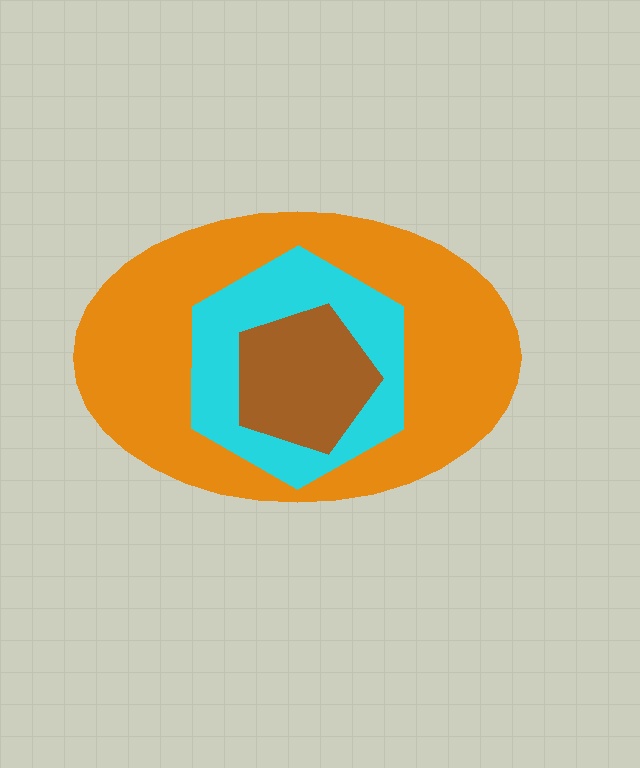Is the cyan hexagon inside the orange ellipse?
Yes.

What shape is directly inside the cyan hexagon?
The brown pentagon.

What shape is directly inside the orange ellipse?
The cyan hexagon.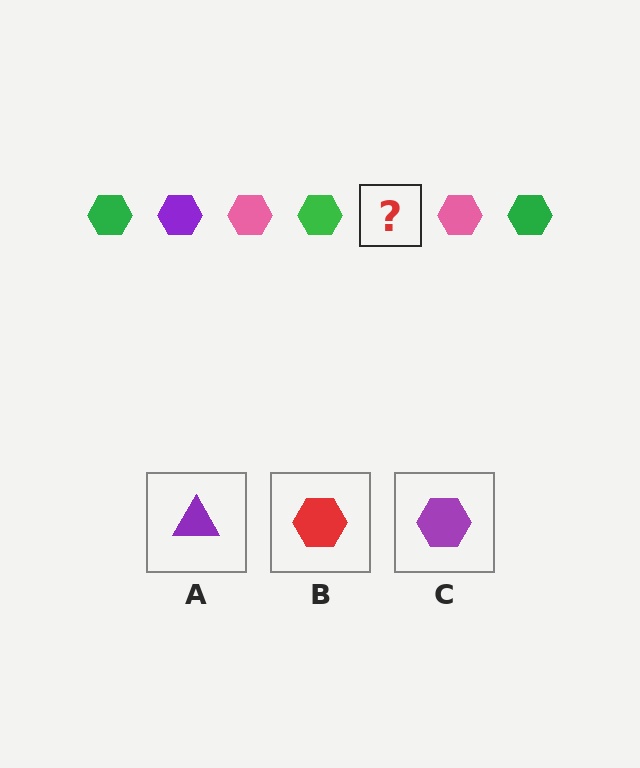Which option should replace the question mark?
Option C.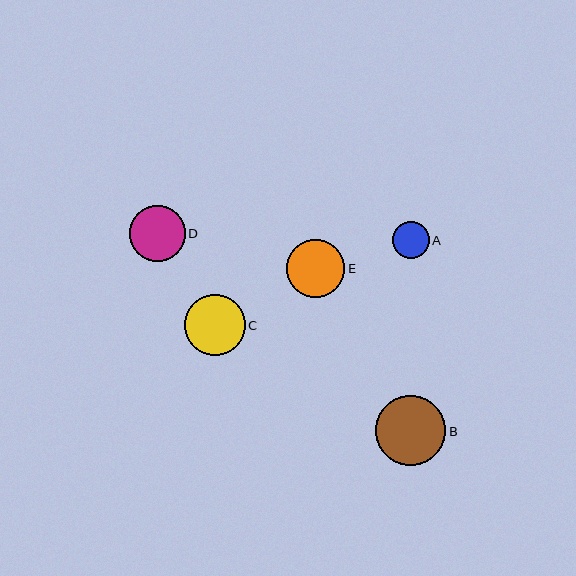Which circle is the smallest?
Circle A is the smallest with a size of approximately 37 pixels.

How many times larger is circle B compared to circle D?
Circle B is approximately 1.2 times the size of circle D.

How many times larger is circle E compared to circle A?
Circle E is approximately 1.6 times the size of circle A.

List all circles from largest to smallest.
From largest to smallest: B, C, E, D, A.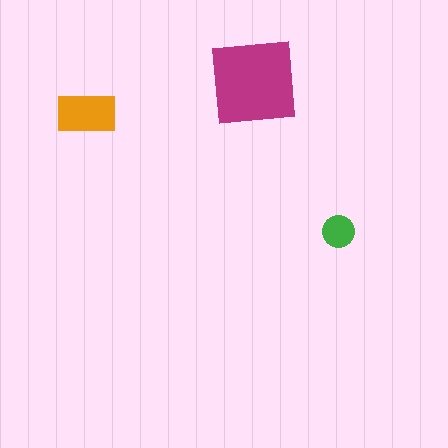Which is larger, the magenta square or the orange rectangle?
The magenta square.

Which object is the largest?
The magenta square.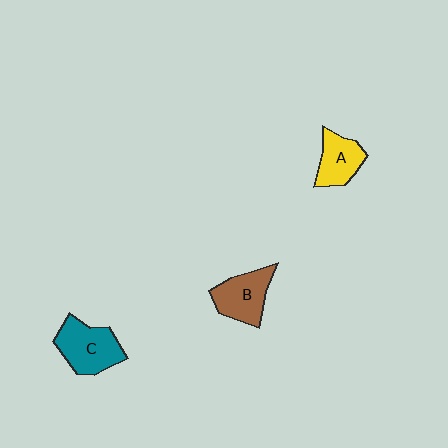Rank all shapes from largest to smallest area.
From largest to smallest: C (teal), B (brown), A (yellow).